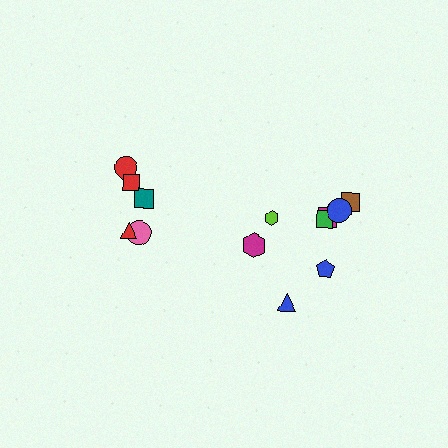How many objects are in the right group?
There are 8 objects.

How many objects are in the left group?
There are 5 objects.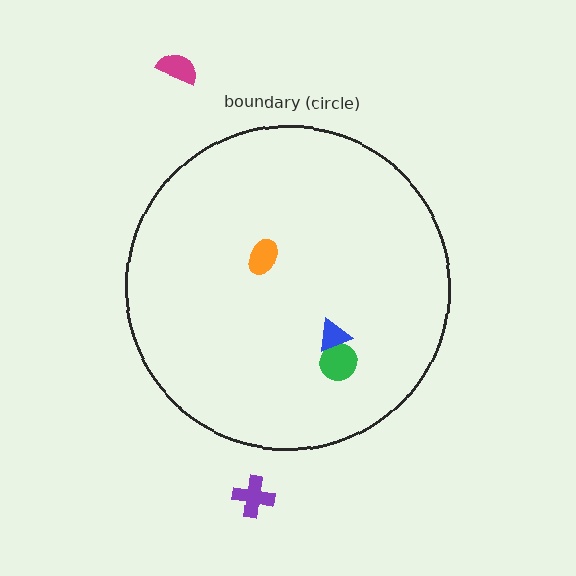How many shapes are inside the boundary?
3 inside, 2 outside.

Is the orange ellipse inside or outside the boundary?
Inside.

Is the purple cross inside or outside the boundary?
Outside.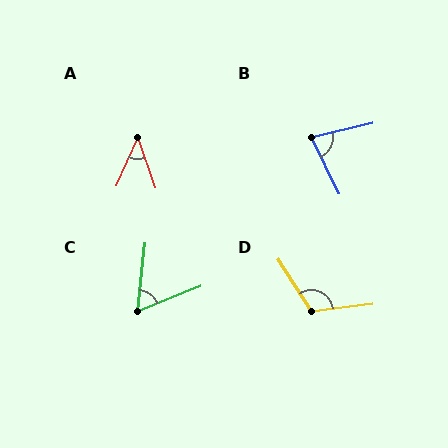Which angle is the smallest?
A, at approximately 43 degrees.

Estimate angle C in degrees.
Approximately 62 degrees.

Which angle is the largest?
D, at approximately 115 degrees.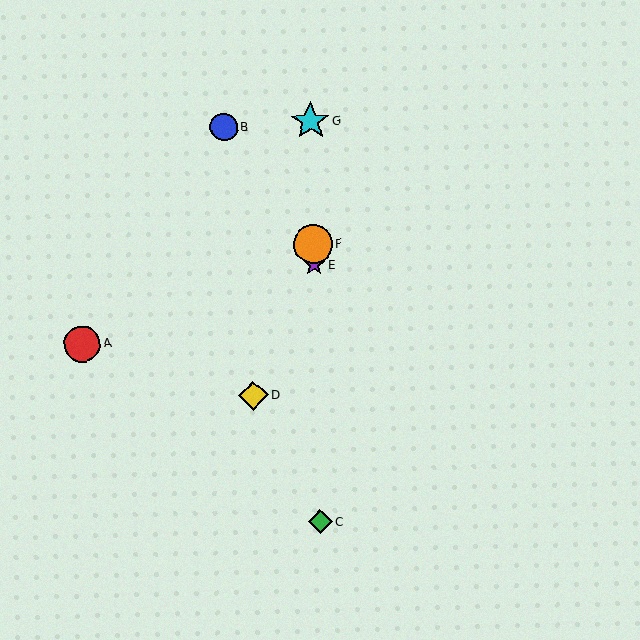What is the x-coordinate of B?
Object B is at x≈224.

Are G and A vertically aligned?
No, G is at x≈310 and A is at x≈82.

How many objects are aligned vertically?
4 objects (C, E, F, G) are aligned vertically.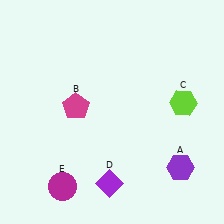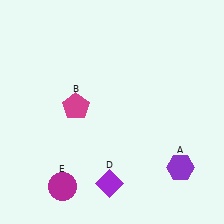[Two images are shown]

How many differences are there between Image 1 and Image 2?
There is 1 difference between the two images.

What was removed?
The lime hexagon (C) was removed in Image 2.